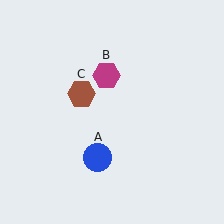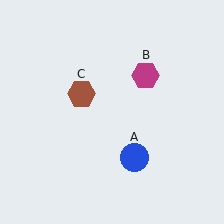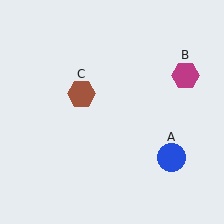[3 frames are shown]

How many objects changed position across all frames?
2 objects changed position: blue circle (object A), magenta hexagon (object B).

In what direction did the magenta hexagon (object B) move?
The magenta hexagon (object B) moved right.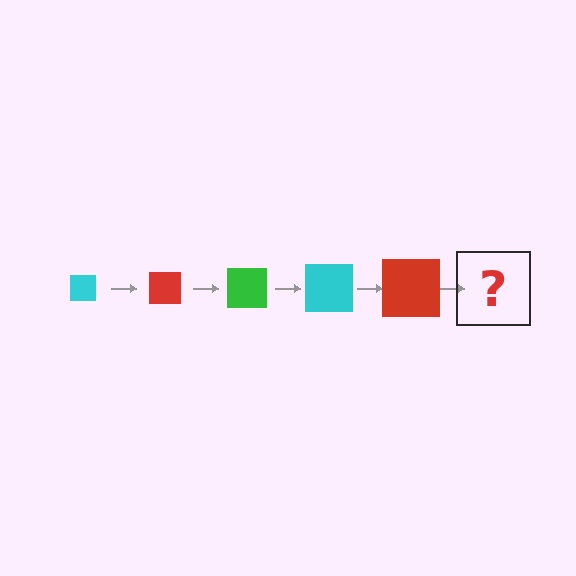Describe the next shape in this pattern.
It should be a green square, larger than the previous one.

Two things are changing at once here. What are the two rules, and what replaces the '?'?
The two rules are that the square grows larger each step and the color cycles through cyan, red, and green. The '?' should be a green square, larger than the previous one.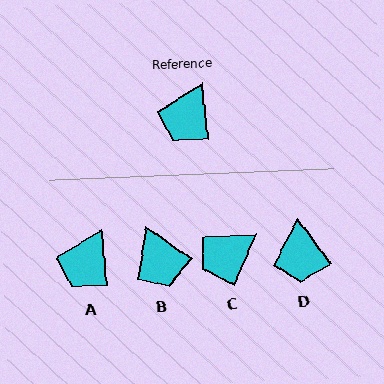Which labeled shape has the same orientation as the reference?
A.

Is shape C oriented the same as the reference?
No, it is off by about 29 degrees.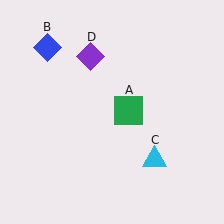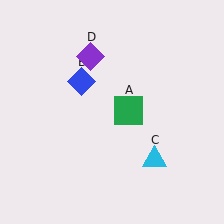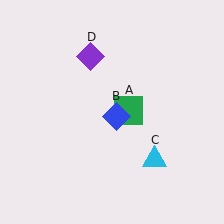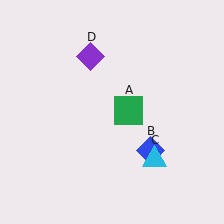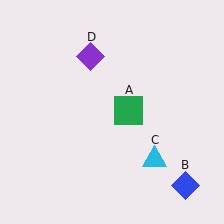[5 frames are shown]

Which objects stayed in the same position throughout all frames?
Green square (object A) and cyan triangle (object C) and purple diamond (object D) remained stationary.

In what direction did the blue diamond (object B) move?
The blue diamond (object B) moved down and to the right.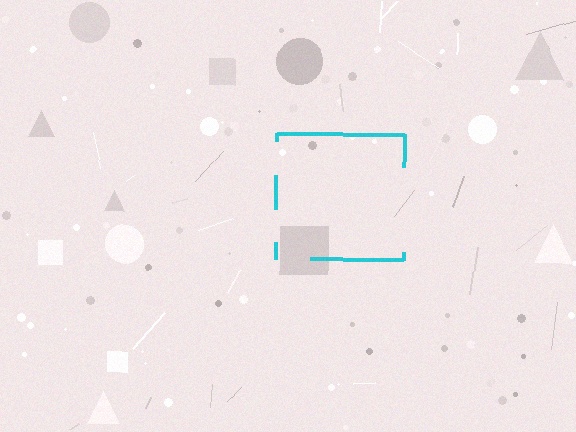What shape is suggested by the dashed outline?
The dashed outline suggests a square.